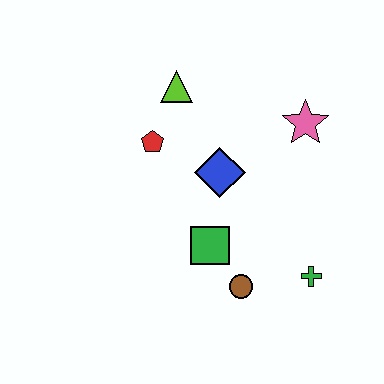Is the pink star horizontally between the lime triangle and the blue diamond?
No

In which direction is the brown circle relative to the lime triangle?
The brown circle is below the lime triangle.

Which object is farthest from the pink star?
The brown circle is farthest from the pink star.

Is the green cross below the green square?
Yes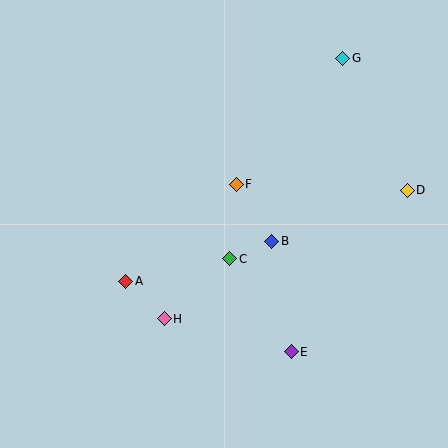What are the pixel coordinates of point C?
Point C is at (230, 259).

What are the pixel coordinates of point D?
Point D is at (407, 190).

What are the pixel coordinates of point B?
Point B is at (272, 241).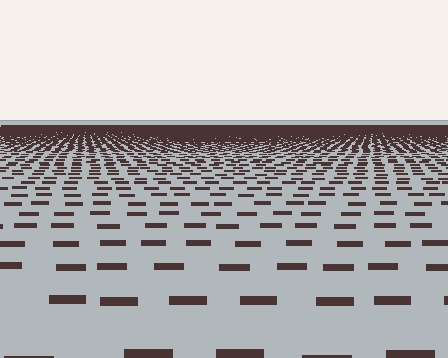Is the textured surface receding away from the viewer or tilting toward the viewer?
The surface is receding away from the viewer. Texture elements get smaller and denser toward the top.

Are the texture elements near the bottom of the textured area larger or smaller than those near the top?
Larger. Near the bottom, elements are closer to the viewer and appear at a bigger on-screen size.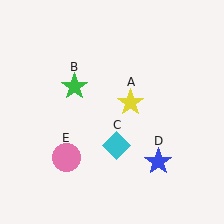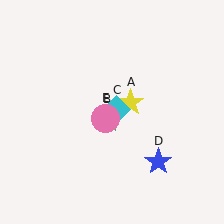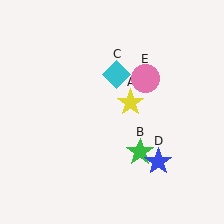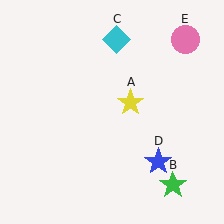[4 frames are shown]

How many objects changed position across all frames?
3 objects changed position: green star (object B), cyan diamond (object C), pink circle (object E).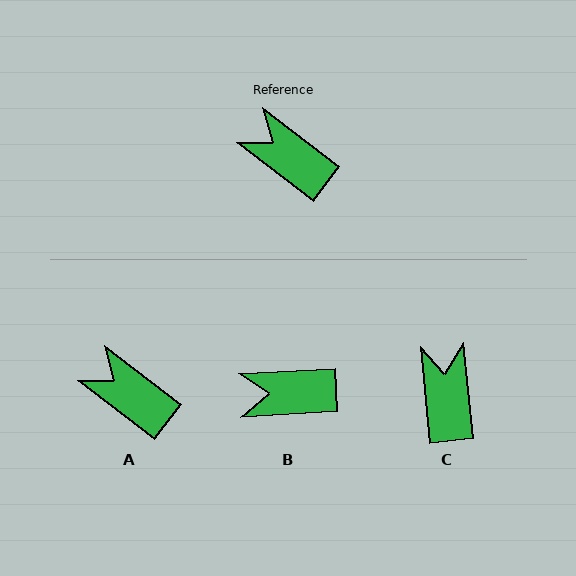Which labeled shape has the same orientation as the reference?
A.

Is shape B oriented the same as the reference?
No, it is off by about 41 degrees.